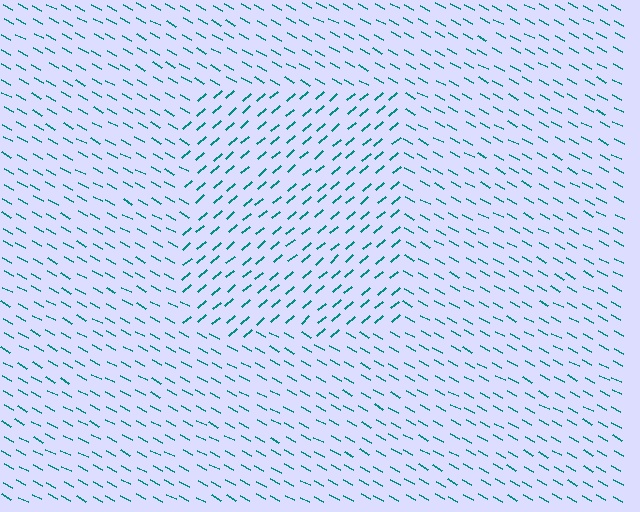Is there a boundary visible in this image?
Yes, there is a texture boundary formed by a change in line orientation.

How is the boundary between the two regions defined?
The boundary is defined purely by a change in line orientation (approximately 69 degrees difference). All lines are the same color and thickness.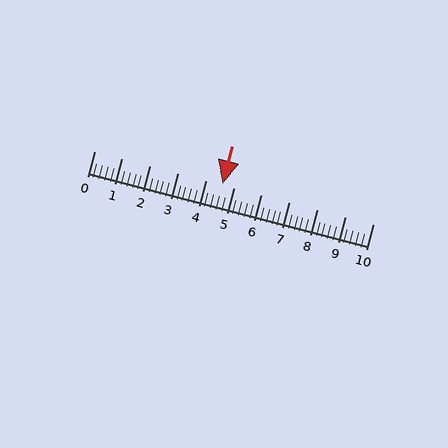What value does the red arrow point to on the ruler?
The red arrow points to approximately 4.6.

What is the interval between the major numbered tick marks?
The major tick marks are spaced 1 units apart.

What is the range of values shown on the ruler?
The ruler shows values from 0 to 10.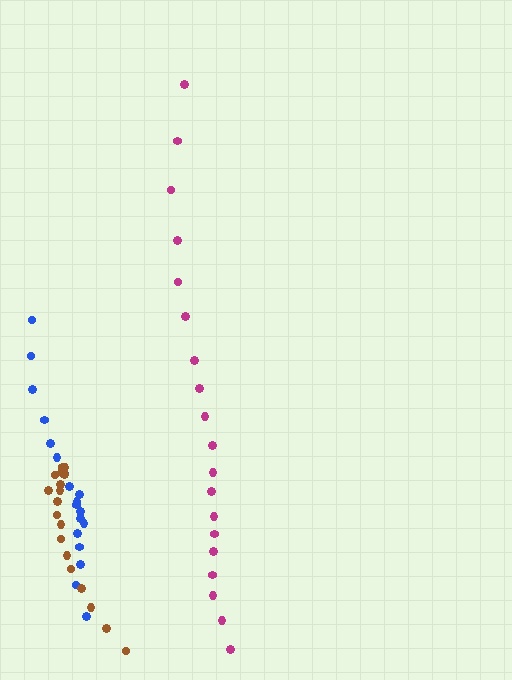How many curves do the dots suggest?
There are 3 distinct paths.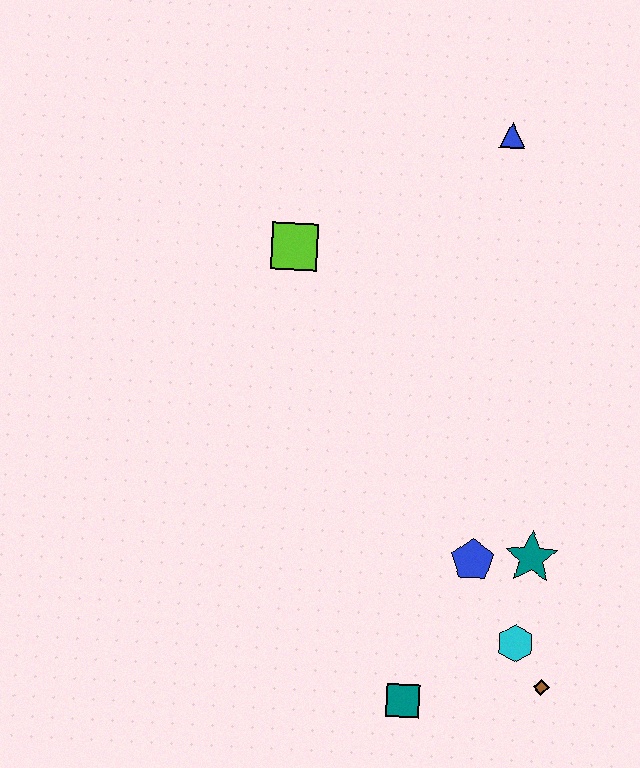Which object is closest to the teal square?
The cyan hexagon is closest to the teal square.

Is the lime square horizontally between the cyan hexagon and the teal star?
No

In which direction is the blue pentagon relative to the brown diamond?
The blue pentagon is above the brown diamond.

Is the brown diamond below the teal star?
Yes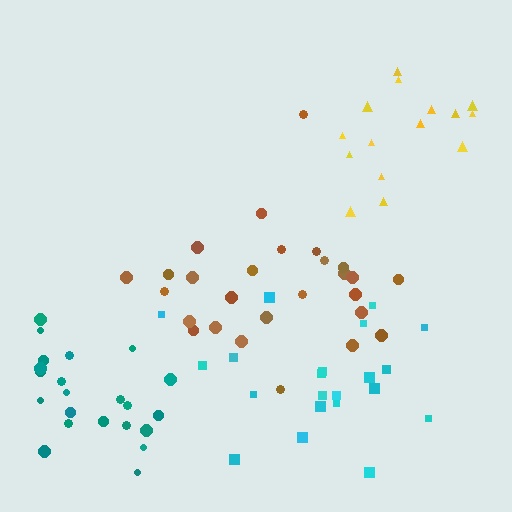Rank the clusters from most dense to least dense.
yellow, brown, teal, cyan.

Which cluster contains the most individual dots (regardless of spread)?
Brown (27).